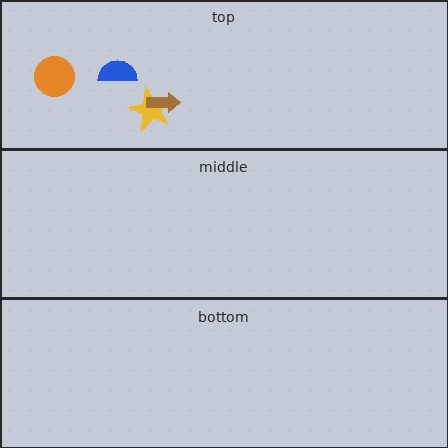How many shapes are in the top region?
4.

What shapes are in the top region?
The yellow star, the orange circle, the blue semicircle, the brown arrow.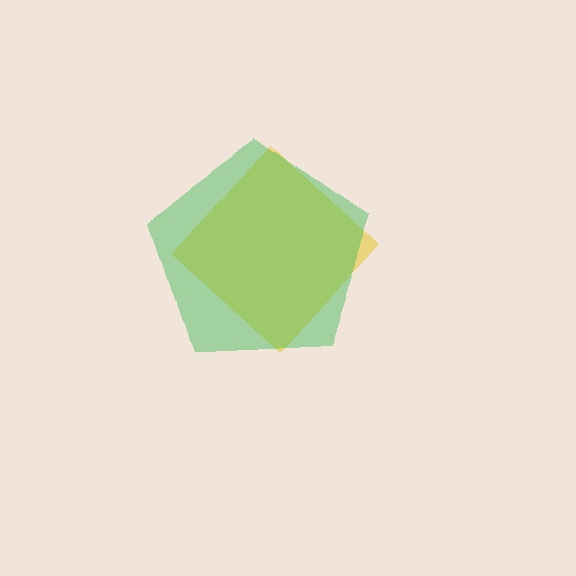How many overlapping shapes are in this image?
There are 2 overlapping shapes in the image.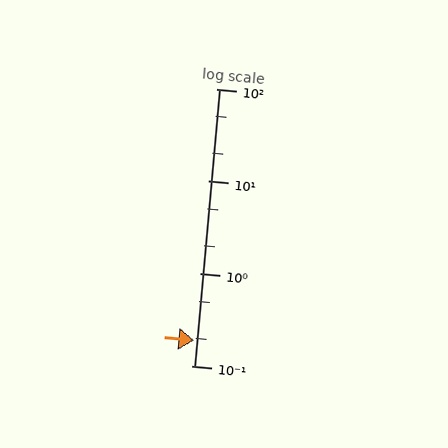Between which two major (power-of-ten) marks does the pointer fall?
The pointer is between 0.1 and 1.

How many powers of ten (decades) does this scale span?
The scale spans 3 decades, from 0.1 to 100.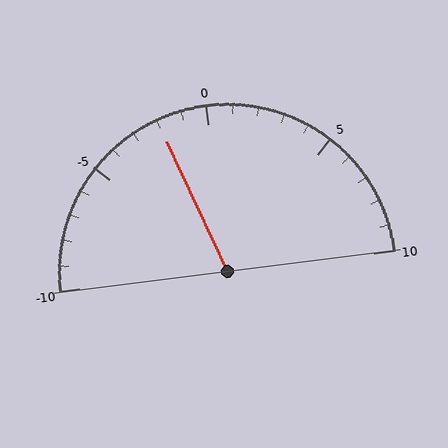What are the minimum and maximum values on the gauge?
The gauge ranges from -10 to 10.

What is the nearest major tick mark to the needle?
The nearest major tick mark is 0.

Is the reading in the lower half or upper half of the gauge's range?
The reading is in the lower half of the range (-10 to 10).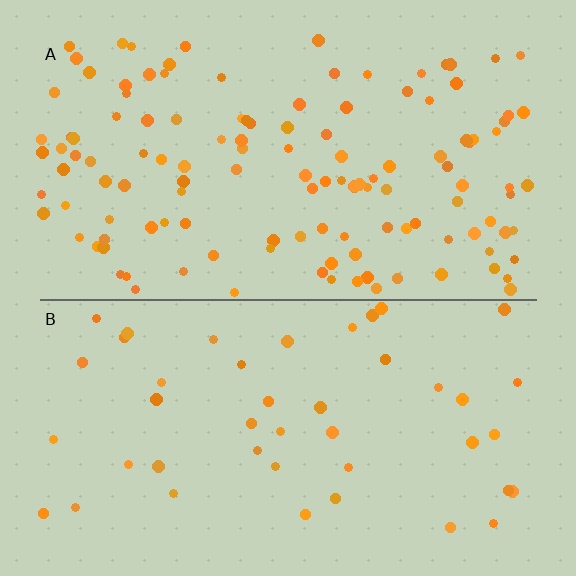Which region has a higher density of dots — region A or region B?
A (the top).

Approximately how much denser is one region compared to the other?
Approximately 2.9× — region A over region B.